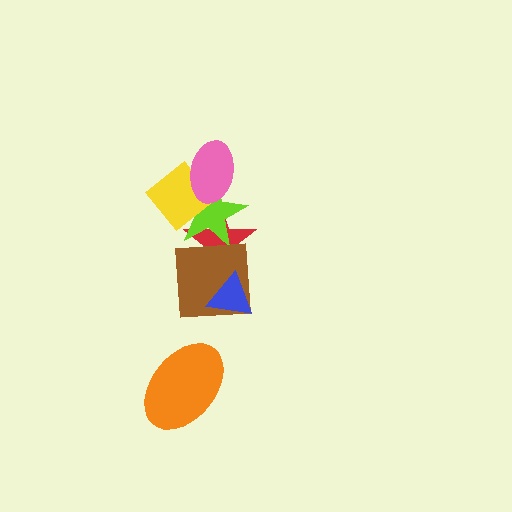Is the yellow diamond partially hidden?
Yes, it is partially covered by another shape.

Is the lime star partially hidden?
Yes, it is partially covered by another shape.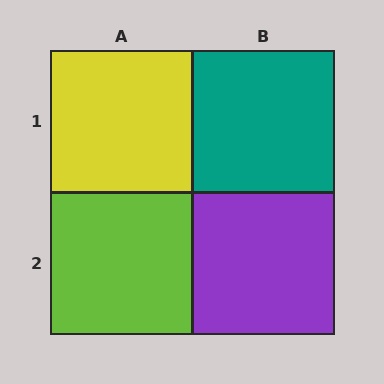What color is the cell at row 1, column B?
Teal.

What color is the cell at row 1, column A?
Yellow.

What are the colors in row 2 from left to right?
Lime, purple.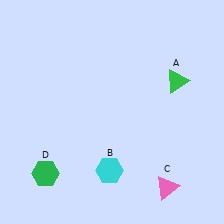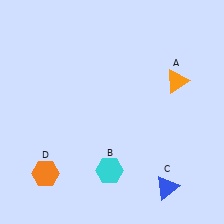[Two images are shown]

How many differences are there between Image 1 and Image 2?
There are 3 differences between the two images.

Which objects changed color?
A changed from green to orange. C changed from pink to blue. D changed from green to orange.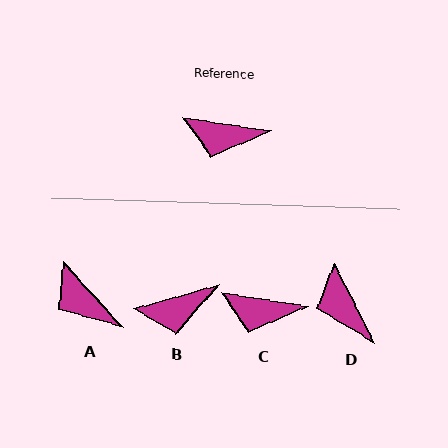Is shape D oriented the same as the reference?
No, it is off by about 54 degrees.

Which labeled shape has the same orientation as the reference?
C.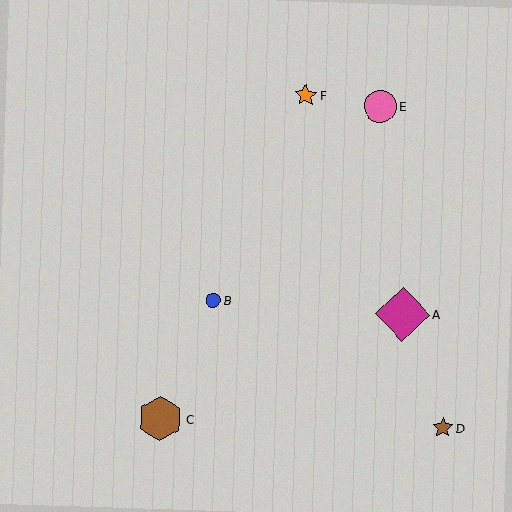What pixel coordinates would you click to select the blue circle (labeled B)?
Click at (213, 300) to select the blue circle B.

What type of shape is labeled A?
Shape A is a magenta diamond.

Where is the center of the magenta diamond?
The center of the magenta diamond is at (402, 314).